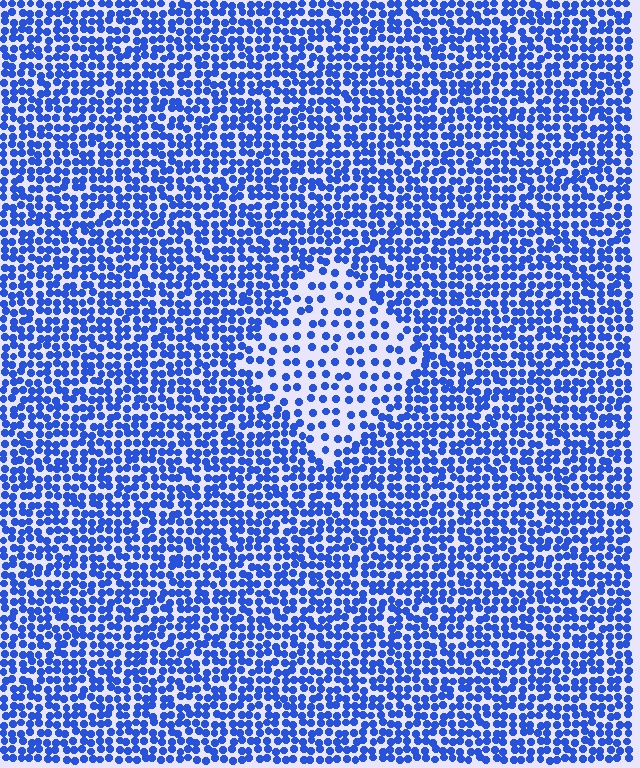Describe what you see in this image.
The image contains small blue elements arranged at two different densities. A diamond-shaped region is visible where the elements are less densely packed than the surrounding area.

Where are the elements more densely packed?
The elements are more densely packed outside the diamond boundary.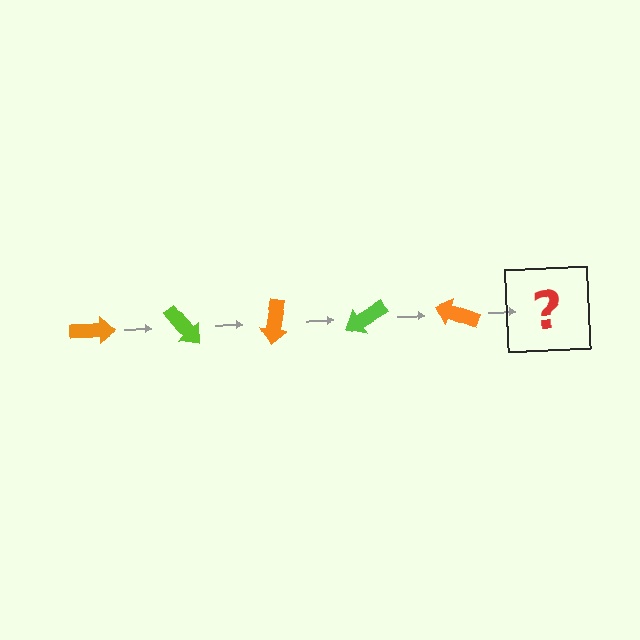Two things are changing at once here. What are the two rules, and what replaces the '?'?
The two rules are that it rotates 50 degrees each step and the color cycles through orange and lime. The '?' should be a lime arrow, rotated 250 degrees from the start.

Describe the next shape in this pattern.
It should be a lime arrow, rotated 250 degrees from the start.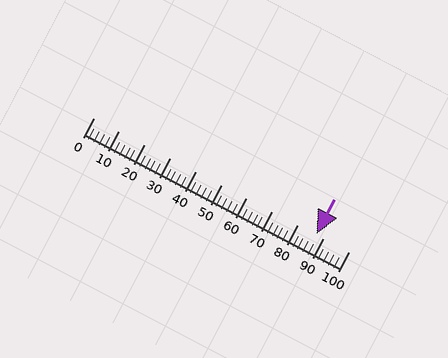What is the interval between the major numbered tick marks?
The major tick marks are spaced 10 units apart.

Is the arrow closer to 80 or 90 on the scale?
The arrow is closer to 90.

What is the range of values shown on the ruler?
The ruler shows values from 0 to 100.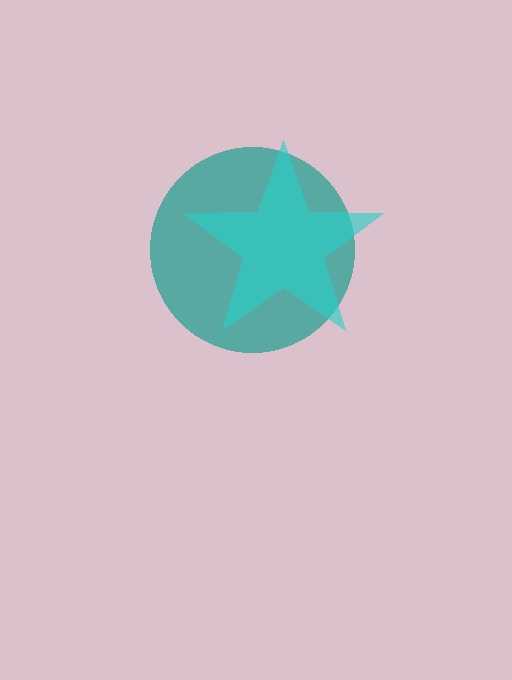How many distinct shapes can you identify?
There are 2 distinct shapes: a teal circle, a cyan star.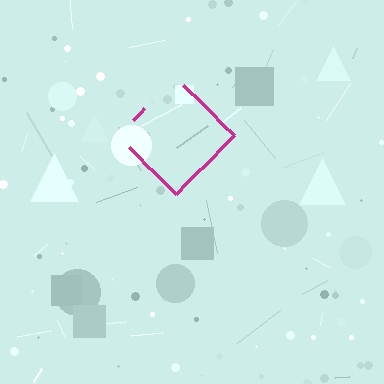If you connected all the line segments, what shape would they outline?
They would outline a diamond.